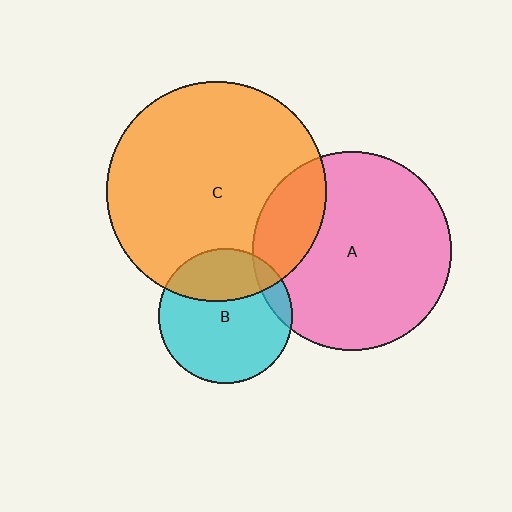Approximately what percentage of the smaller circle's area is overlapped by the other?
Approximately 30%.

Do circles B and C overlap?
Yes.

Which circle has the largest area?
Circle C (orange).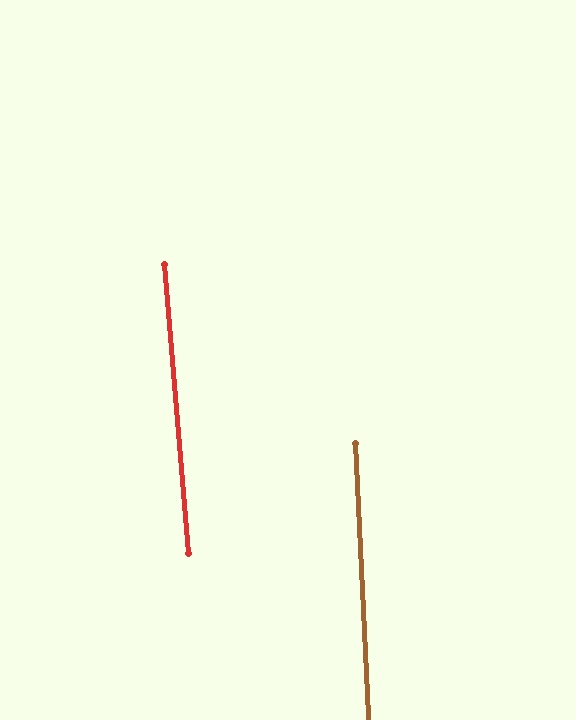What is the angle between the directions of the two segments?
Approximately 2 degrees.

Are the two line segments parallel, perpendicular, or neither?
Parallel — their directions differ by only 1.8°.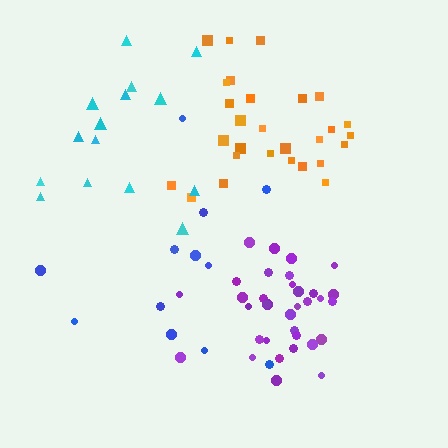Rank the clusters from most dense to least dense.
purple, orange, blue, cyan.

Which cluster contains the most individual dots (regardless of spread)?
Purple (34).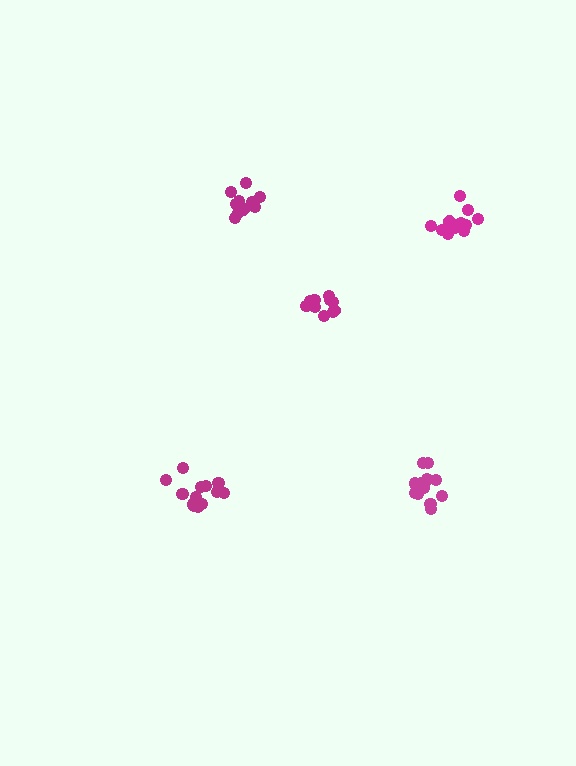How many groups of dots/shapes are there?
There are 5 groups.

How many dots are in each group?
Group 1: 12 dots, Group 2: 14 dots, Group 3: 13 dots, Group 4: 13 dots, Group 5: 10 dots (62 total).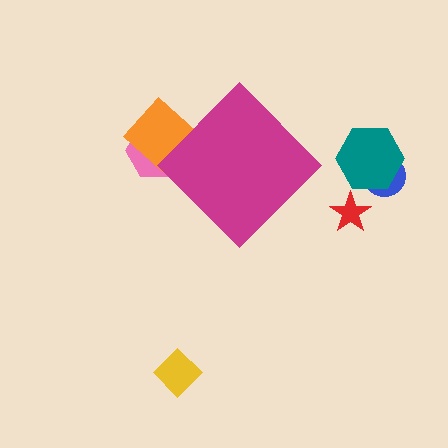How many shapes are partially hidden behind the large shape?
2 shapes are partially hidden.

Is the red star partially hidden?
No, the red star is fully visible.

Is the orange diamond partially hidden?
Yes, the orange diamond is partially hidden behind the magenta diamond.